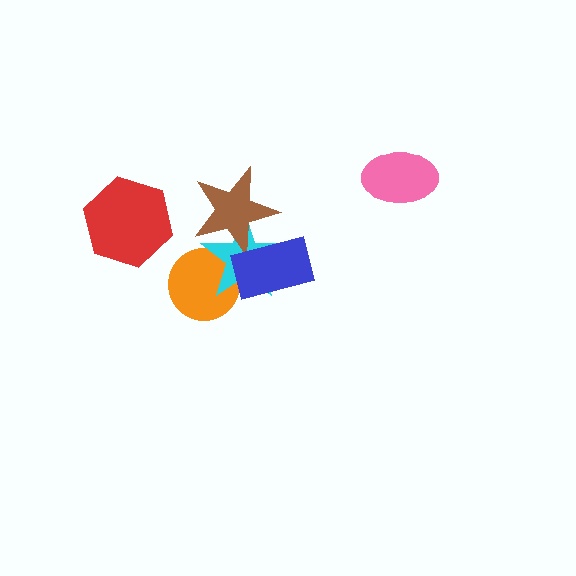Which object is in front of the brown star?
The blue rectangle is in front of the brown star.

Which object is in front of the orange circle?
The cyan star is in front of the orange circle.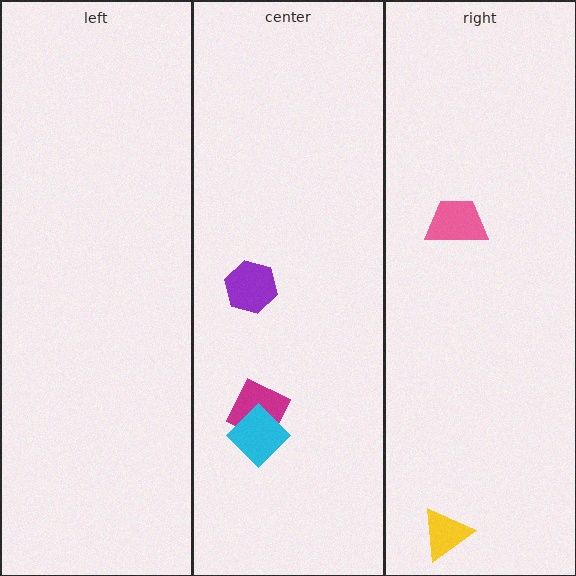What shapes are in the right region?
The pink trapezoid, the yellow triangle.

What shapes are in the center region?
The purple hexagon, the magenta square, the cyan diamond.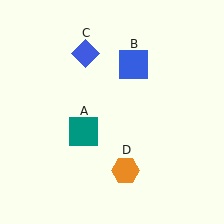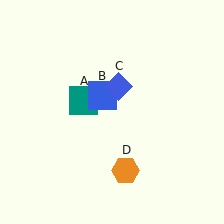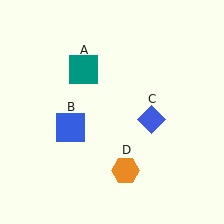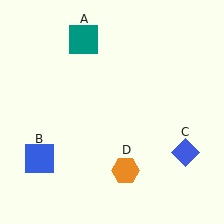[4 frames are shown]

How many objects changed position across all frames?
3 objects changed position: teal square (object A), blue square (object B), blue diamond (object C).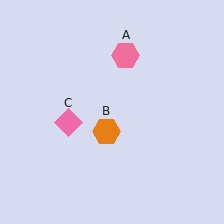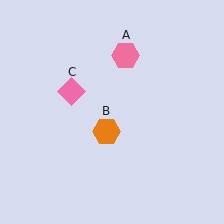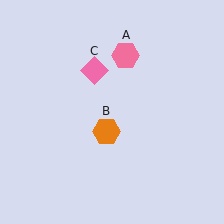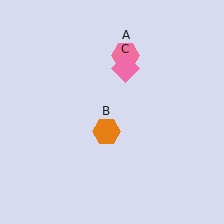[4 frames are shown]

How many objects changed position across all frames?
1 object changed position: pink diamond (object C).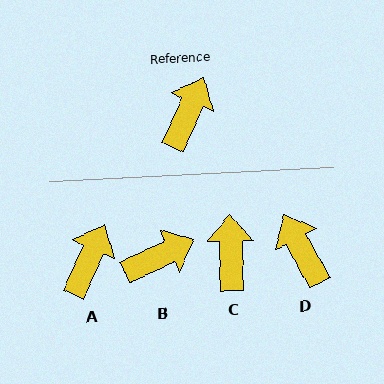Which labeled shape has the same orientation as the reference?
A.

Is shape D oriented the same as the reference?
No, it is off by about 52 degrees.